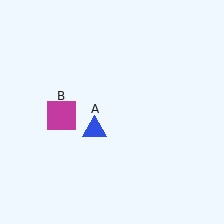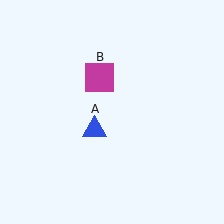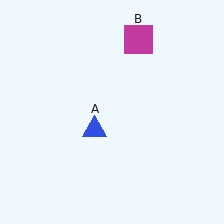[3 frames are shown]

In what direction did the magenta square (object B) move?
The magenta square (object B) moved up and to the right.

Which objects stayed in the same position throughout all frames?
Blue triangle (object A) remained stationary.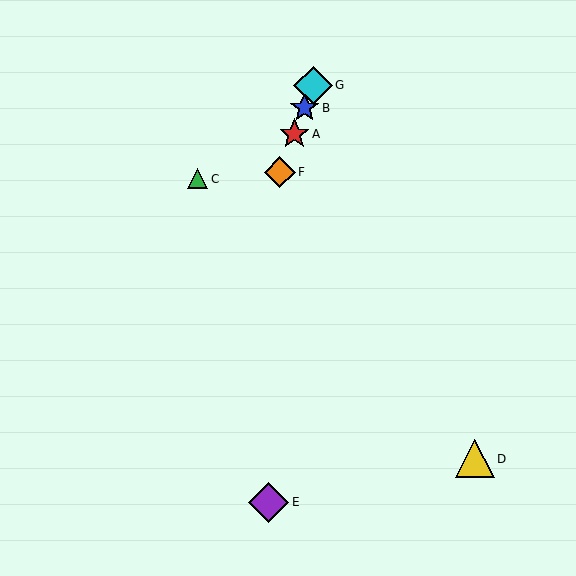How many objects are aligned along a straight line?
4 objects (A, B, F, G) are aligned along a straight line.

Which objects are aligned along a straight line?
Objects A, B, F, G are aligned along a straight line.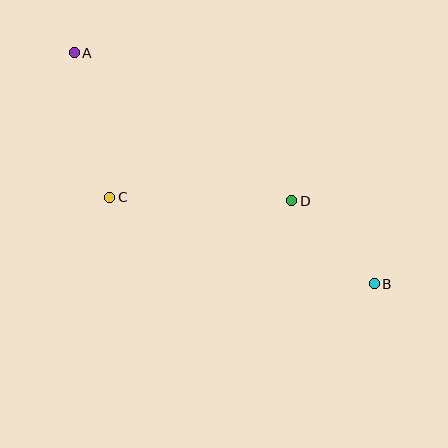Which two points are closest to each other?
Points B and D are closest to each other.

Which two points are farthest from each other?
Points A and B are farthest from each other.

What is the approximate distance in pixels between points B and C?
The distance between B and C is approximately 278 pixels.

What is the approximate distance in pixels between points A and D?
The distance between A and D is approximately 263 pixels.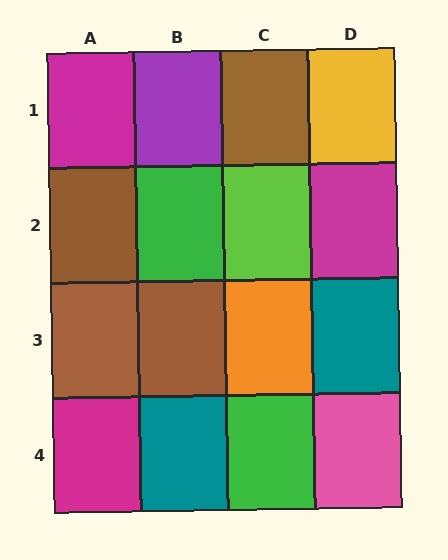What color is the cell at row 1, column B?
Purple.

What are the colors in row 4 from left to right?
Magenta, teal, green, pink.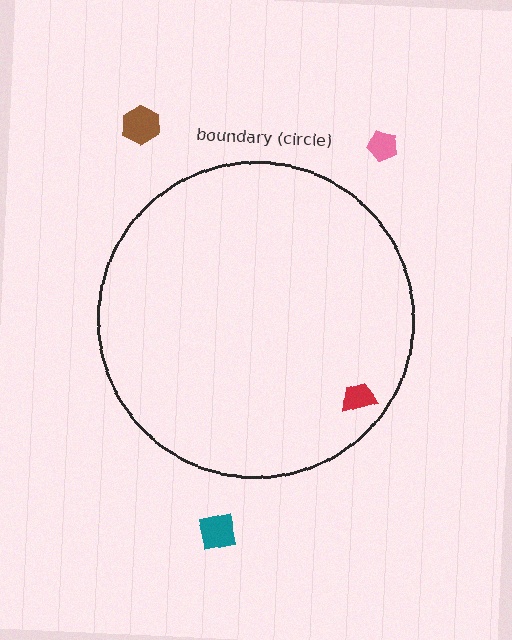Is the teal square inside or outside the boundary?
Outside.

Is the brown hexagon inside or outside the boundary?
Outside.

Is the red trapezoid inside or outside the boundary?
Inside.